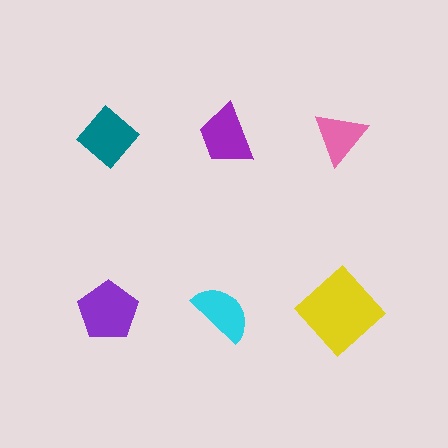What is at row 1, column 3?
A pink triangle.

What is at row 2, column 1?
A purple pentagon.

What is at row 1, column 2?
A purple trapezoid.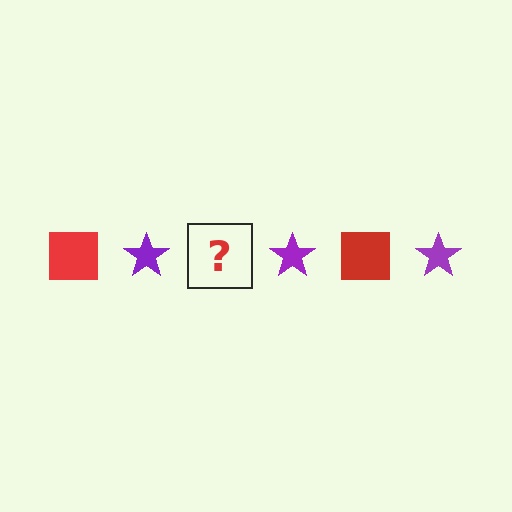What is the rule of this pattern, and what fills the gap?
The rule is that the pattern alternates between red square and purple star. The gap should be filled with a red square.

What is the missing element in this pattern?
The missing element is a red square.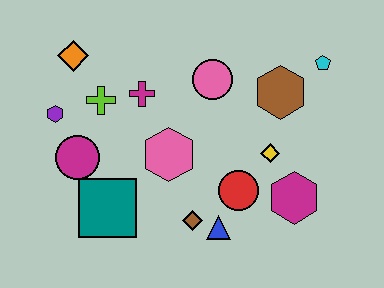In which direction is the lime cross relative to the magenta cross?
The lime cross is to the left of the magenta cross.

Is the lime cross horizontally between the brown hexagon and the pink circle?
No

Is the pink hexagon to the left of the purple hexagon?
No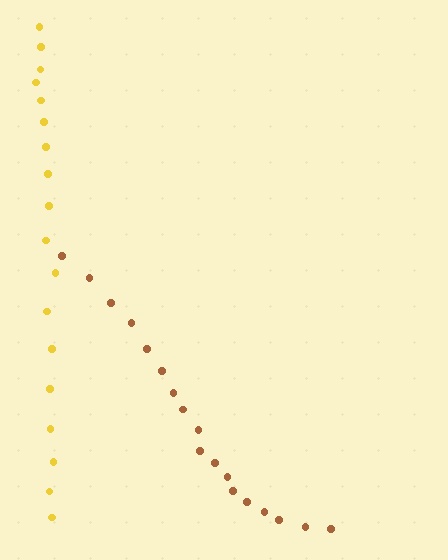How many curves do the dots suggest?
There are 2 distinct paths.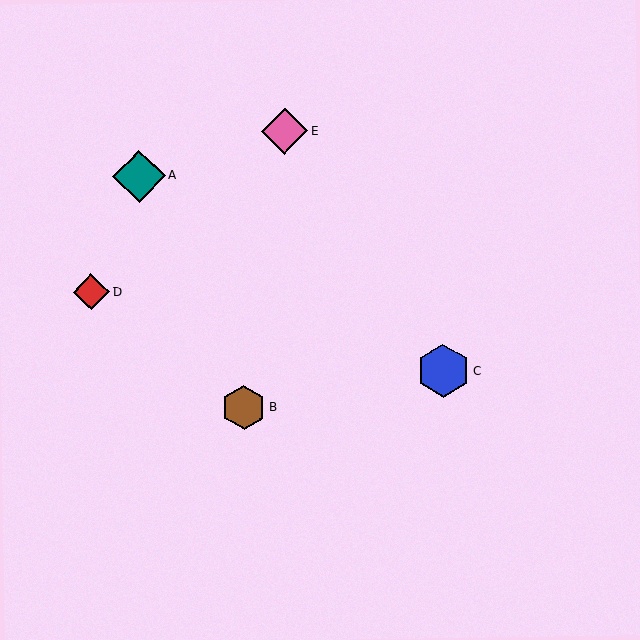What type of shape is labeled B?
Shape B is a brown hexagon.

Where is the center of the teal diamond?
The center of the teal diamond is at (139, 176).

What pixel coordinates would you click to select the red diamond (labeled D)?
Click at (91, 292) to select the red diamond D.